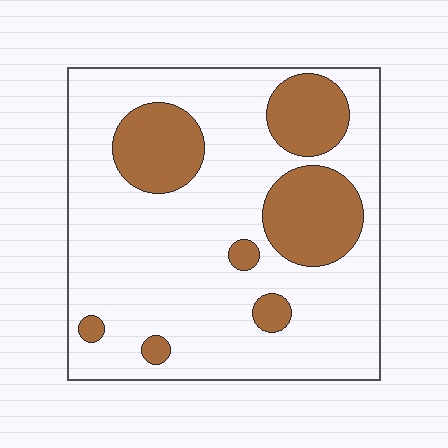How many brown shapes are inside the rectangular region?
7.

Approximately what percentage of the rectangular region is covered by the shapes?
Approximately 25%.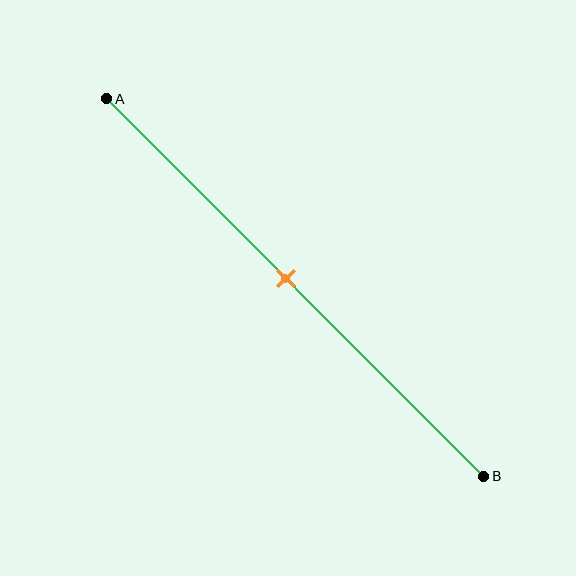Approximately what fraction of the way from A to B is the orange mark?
The orange mark is approximately 50% of the way from A to B.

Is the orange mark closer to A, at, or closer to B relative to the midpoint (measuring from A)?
The orange mark is approximately at the midpoint of segment AB.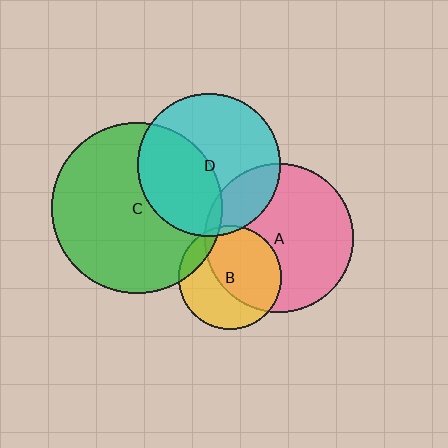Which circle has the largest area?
Circle C (green).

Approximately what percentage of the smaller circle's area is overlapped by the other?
Approximately 5%.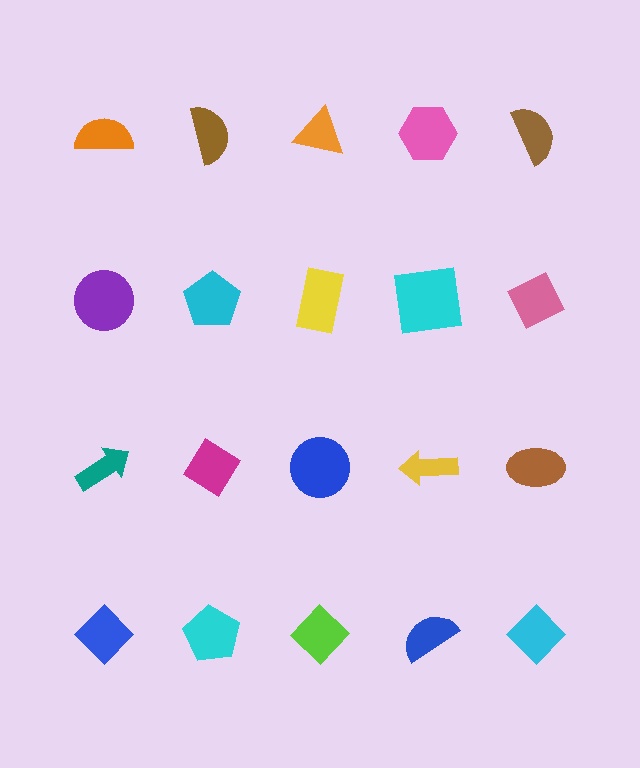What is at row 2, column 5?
A pink diamond.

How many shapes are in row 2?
5 shapes.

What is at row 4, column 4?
A blue semicircle.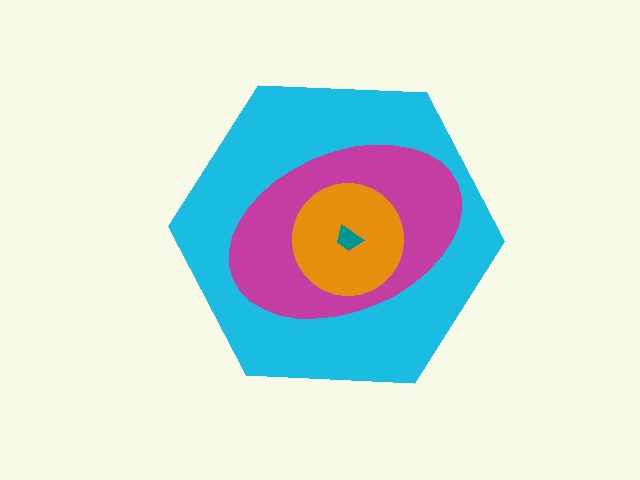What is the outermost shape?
The cyan hexagon.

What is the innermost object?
The teal trapezoid.